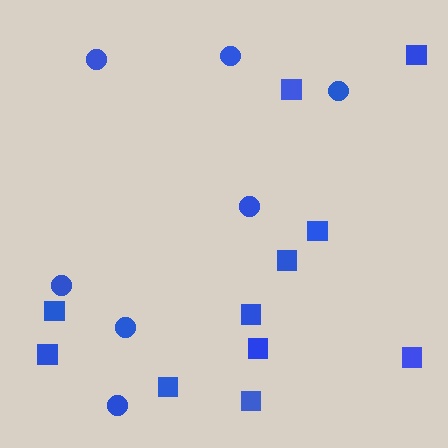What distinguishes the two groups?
There are 2 groups: one group of squares (11) and one group of circles (7).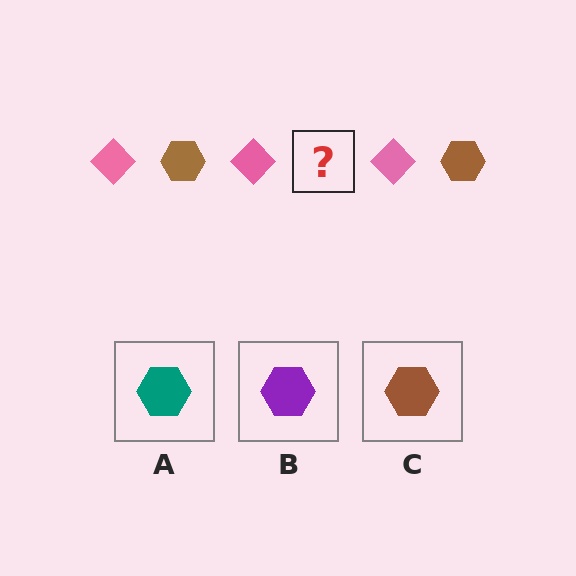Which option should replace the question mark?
Option C.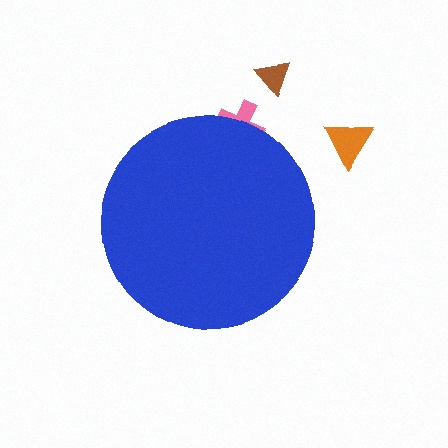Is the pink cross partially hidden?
Yes, the pink cross is partially hidden behind the blue circle.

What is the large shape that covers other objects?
A blue circle.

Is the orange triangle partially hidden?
No, the orange triangle is fully visible.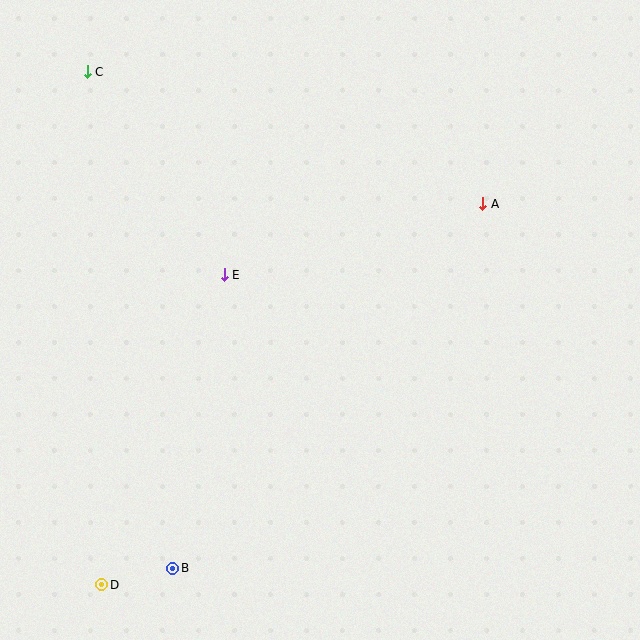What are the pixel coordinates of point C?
Point C is at (87, 72).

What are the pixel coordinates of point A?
Point A is at (483, 204).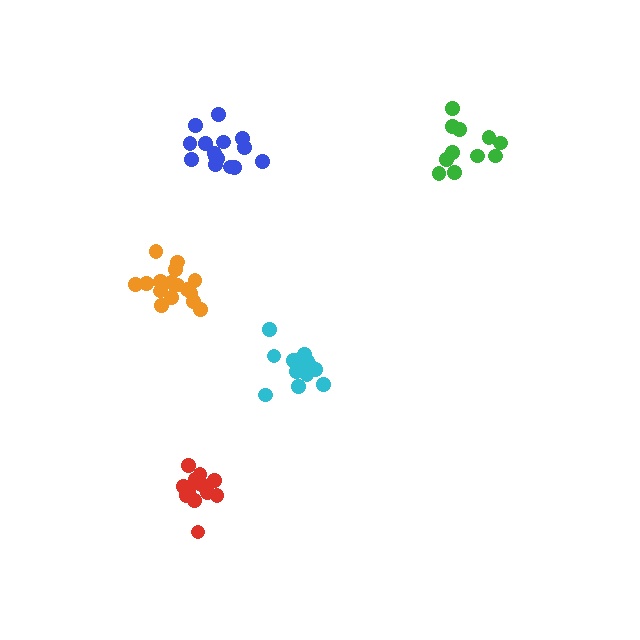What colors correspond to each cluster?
The clusters are colored: orange, red, green, cyan, blue.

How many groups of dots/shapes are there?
There are 5 groups.